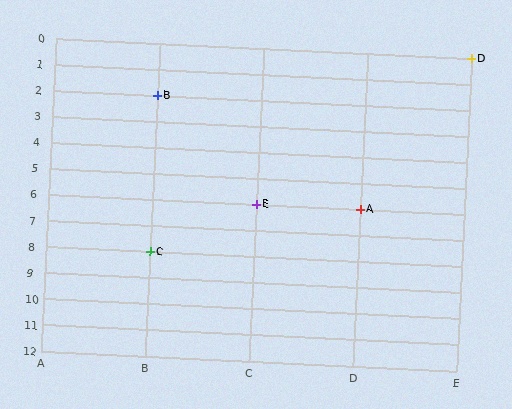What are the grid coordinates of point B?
Point B is at grid coordinates (B, 2).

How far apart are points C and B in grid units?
Points C and B are 6 rows apart.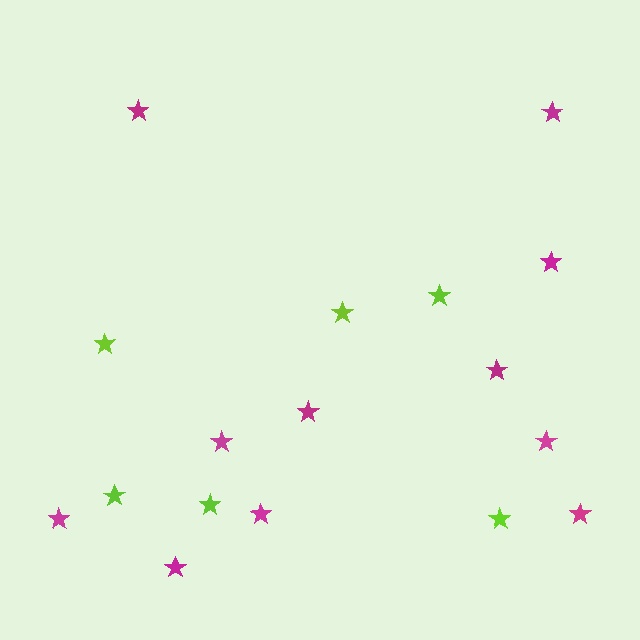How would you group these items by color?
There are 2 groups: one group of lime stars (6) and one group of magenta stars (11).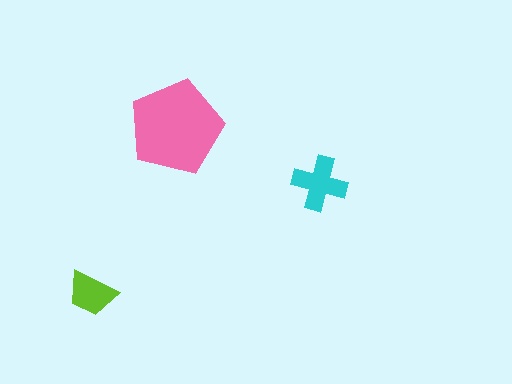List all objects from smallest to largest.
The lime trapezoid, the cyan cross, the pink pentagon.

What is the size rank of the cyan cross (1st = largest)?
2nd.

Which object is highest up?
The pink pentagon is topmost.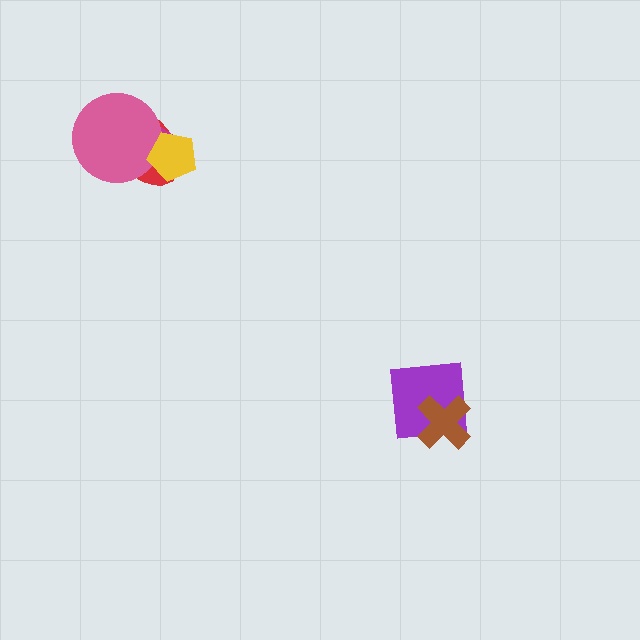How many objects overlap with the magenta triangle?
3 objects overlap with the magenta triangle.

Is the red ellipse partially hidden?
Yes, it is partially covered by another shape.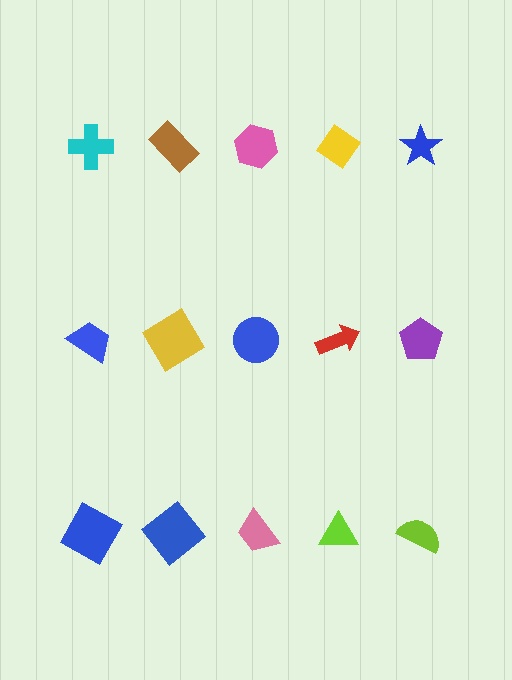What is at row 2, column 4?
A red arrow.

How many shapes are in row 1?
5 shapes.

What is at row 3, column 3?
A pink trapezoid.